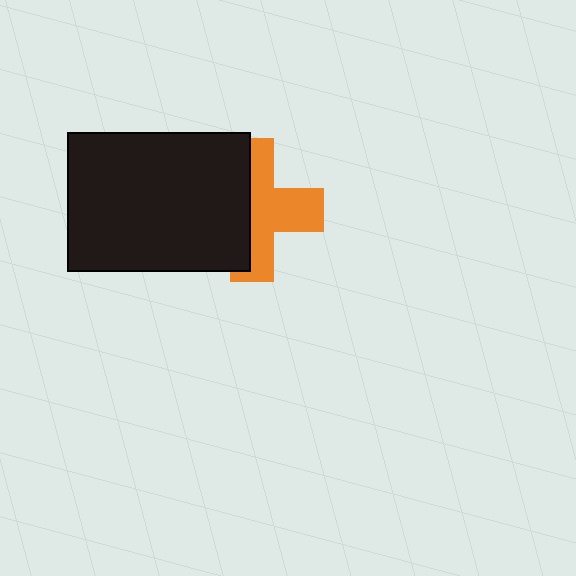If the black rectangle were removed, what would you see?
You would see the complete orange cross.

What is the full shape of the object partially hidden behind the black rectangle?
The partially hidden object is an orange cross.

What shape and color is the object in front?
The object in front is a black rectangle.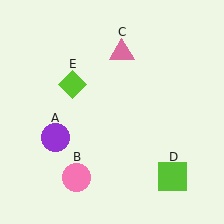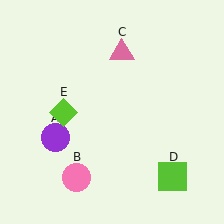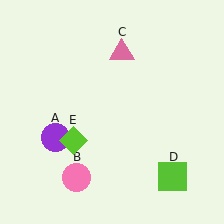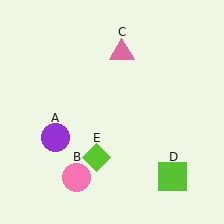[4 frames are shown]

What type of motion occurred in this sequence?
The lime diamond (object E) rotated counterclockwise around the center of the scene.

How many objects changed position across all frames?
1 object changed position: lime diamond (object E).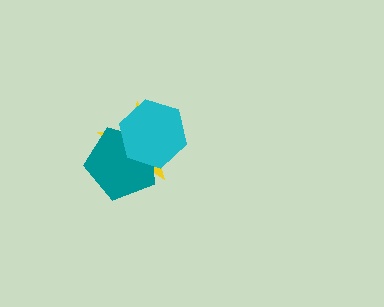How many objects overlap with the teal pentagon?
2 objects overlap with the teal pentagon.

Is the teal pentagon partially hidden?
Yes, it is partially covered by another shape.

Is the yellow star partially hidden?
Yes, it is partially covered by another shape.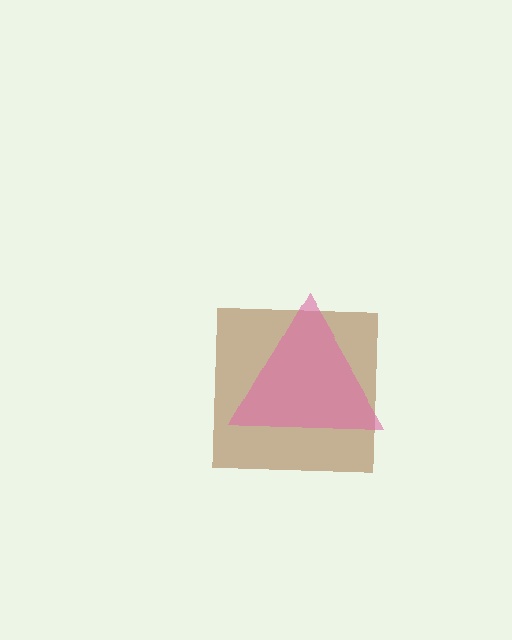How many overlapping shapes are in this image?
There are 2 overlapping shapes in the image.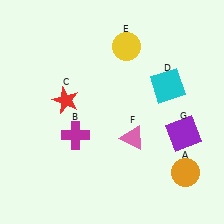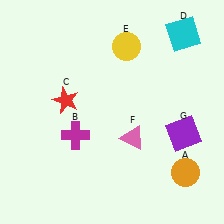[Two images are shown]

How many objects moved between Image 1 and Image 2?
1 object moved between the two images.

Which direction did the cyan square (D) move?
The cyan square (D) moved up.